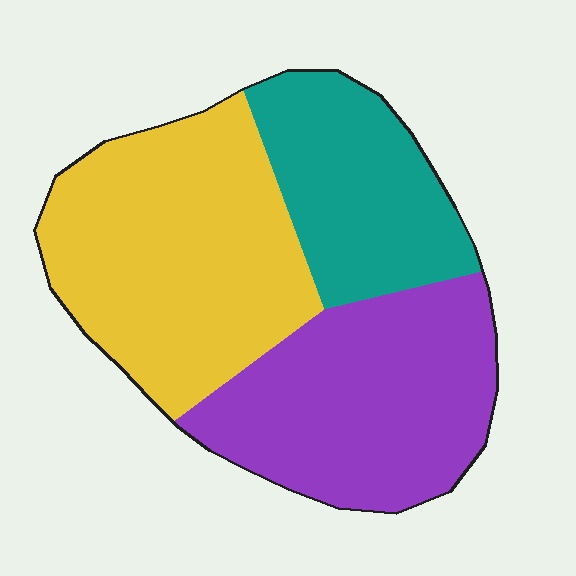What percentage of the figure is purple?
Purple covers around 35% of the figure.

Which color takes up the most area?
Yellow, at roughly 40%.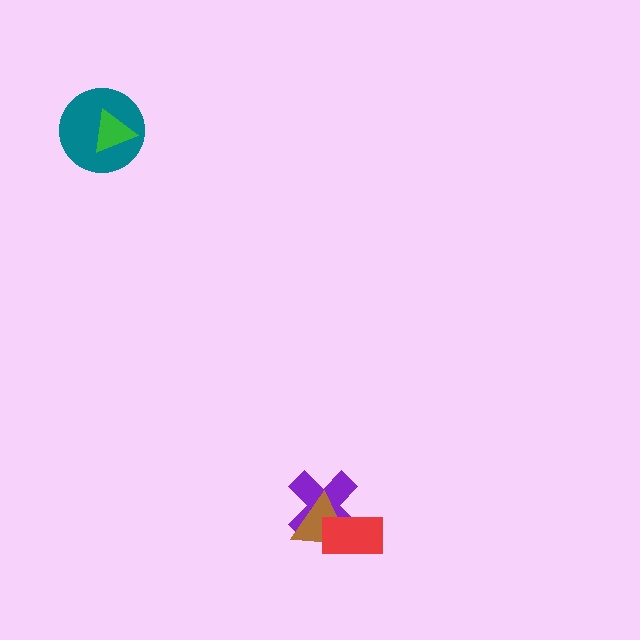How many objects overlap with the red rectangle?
2 objects overlap with the red rectangle.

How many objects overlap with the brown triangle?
2 objects overlap with the brown triangle.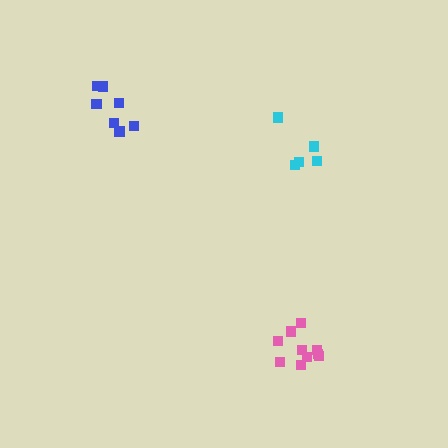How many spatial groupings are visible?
There are 3 spatial groupings.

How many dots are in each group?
Group 1: 7 dots, Group 2: 5 dots, Group 3: 10 dots (22 total).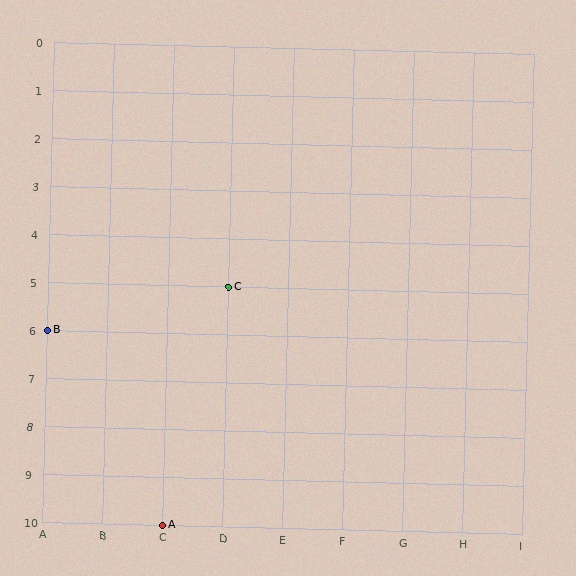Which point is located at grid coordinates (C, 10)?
Point A is at (C, 10).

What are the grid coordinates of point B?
Point B is at grid coordinates (A, 6).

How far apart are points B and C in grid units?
Points B and C are 3 columns and 1 row apart (about 3.2 grid units diagonally).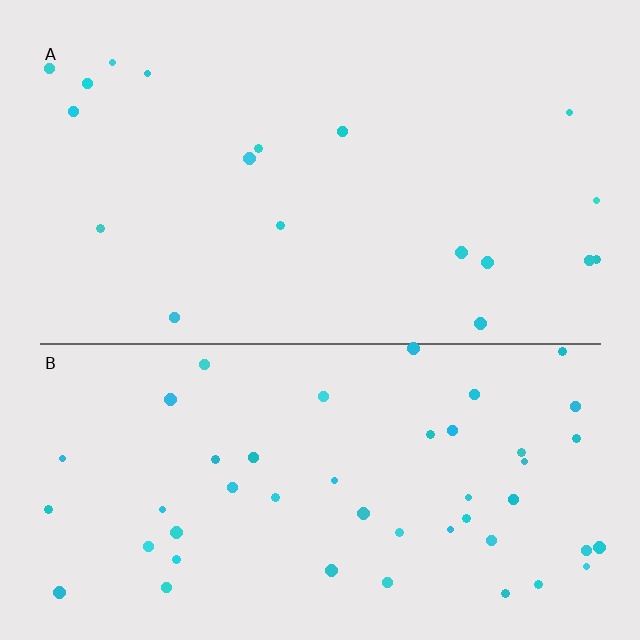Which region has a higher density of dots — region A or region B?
B (the bottom).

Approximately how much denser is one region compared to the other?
Approximately 2.6× — region B over region A.